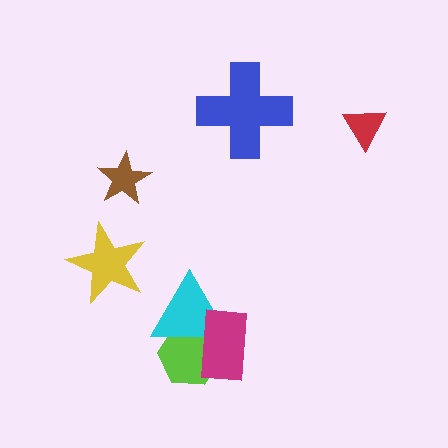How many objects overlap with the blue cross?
0 objects overlap with the blue cross.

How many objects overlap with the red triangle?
0 objects overlap with the red triangle.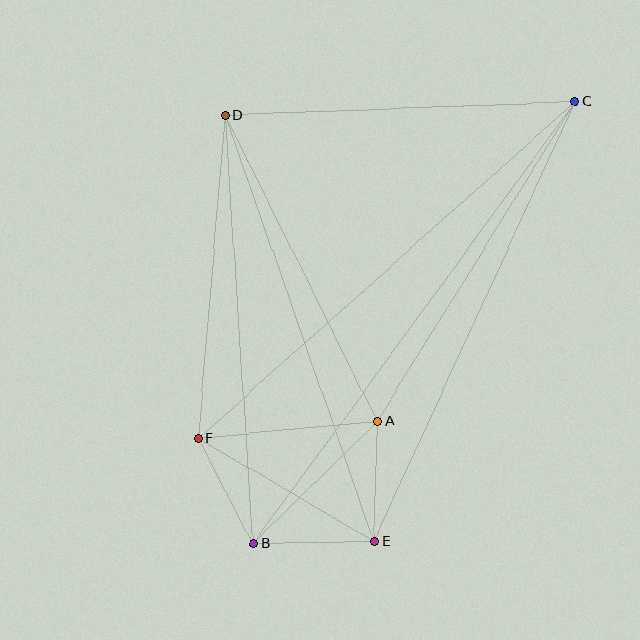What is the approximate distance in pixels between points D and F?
The distance between D and F is approximately 324 pixels.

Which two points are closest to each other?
Points B and F are closest to each other.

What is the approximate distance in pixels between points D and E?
The distance between D and E is approximately 451 pixels.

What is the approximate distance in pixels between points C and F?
The distance between C and F is approximately 505 pixels.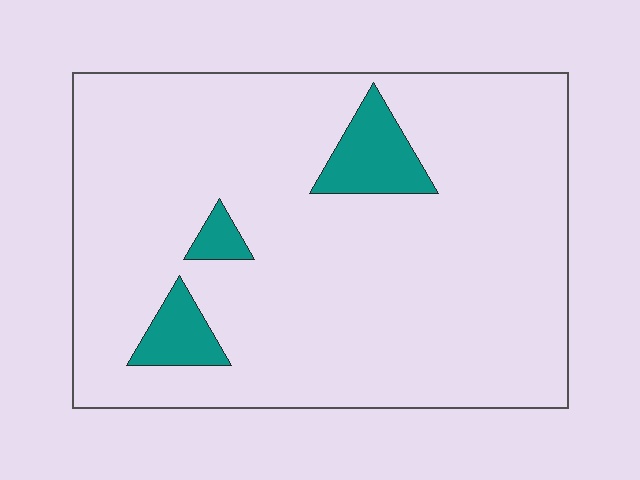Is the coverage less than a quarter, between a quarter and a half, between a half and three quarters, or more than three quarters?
Less than a quarter.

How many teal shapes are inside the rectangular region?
3.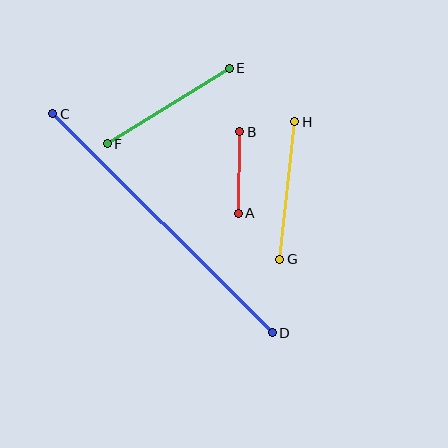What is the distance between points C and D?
The distance is approximately 310 pixels.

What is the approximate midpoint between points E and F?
The midpoint is at approximately (168, 106) pixels.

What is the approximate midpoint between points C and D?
The midpoint is at approximately (163, 223) pixels.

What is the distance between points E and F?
The distance is approximately 144 pixels.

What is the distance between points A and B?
The distance is approximately 81 pixels.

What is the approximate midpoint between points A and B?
The midpoint is at approximately (239, 172) pixels.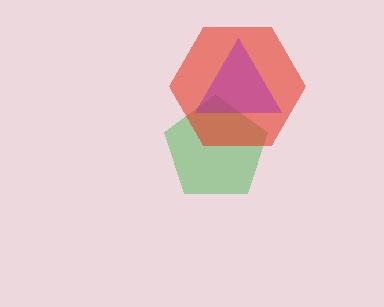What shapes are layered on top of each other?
The layered shapes are: a green pentagon, a red hexagon, a purple triangle.